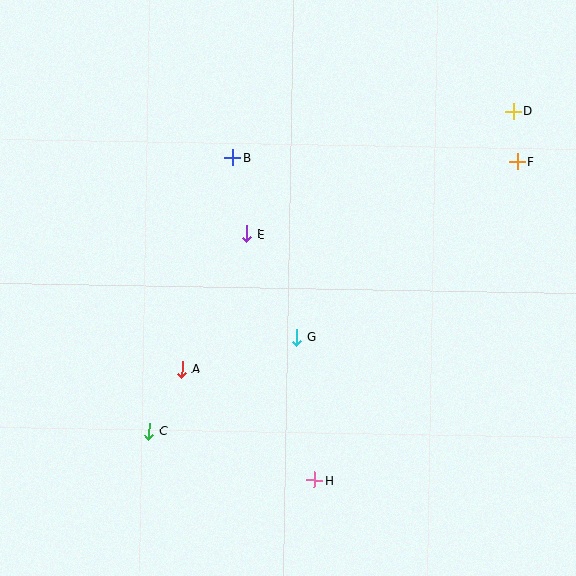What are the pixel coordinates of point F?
Point F is at (518, 162).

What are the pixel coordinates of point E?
Point E is at (247, 234).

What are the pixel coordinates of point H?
Point H is at (315, 480).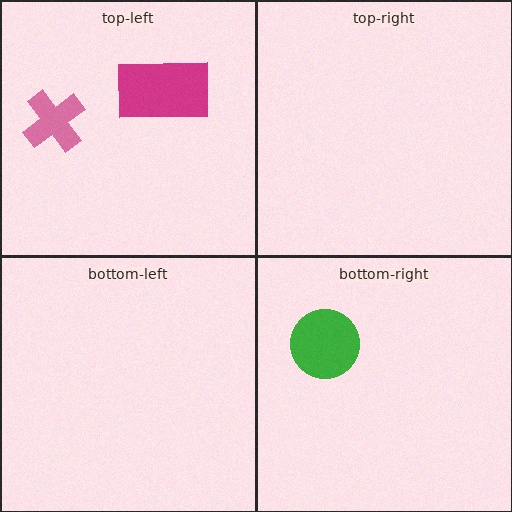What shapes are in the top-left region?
The magenta rectangle, the pink cross.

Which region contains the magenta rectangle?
The top-left region.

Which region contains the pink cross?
The top-left region.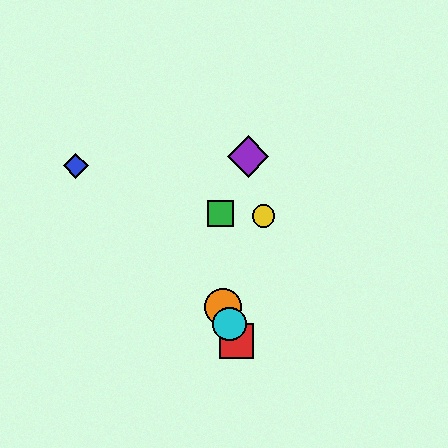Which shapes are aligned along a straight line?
The red square, the orange circle, the cyan circle are aligned along a straight line.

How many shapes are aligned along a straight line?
3 shapes (the red square, the orange circle, the cyan circle) are aligned along a straight line.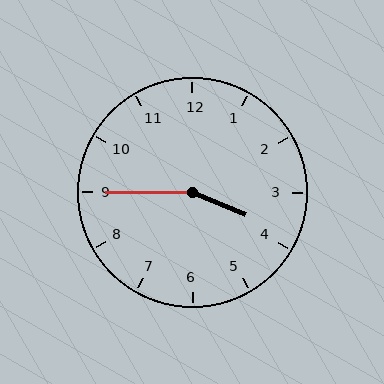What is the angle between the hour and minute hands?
Approximately 158 degrees.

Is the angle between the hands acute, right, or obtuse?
It is obtuse.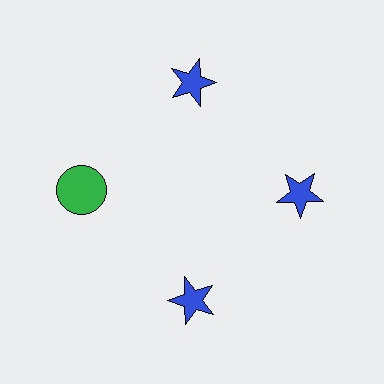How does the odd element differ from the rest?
It differs in both color (green instead of blue) and shape (circle instead of star).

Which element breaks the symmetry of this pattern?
The green circle at roughly the 9 o'clock position breaks the symmetry. All other shapes are blue stars.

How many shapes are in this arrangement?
There are 4 shapes arranged in a ring pattern.